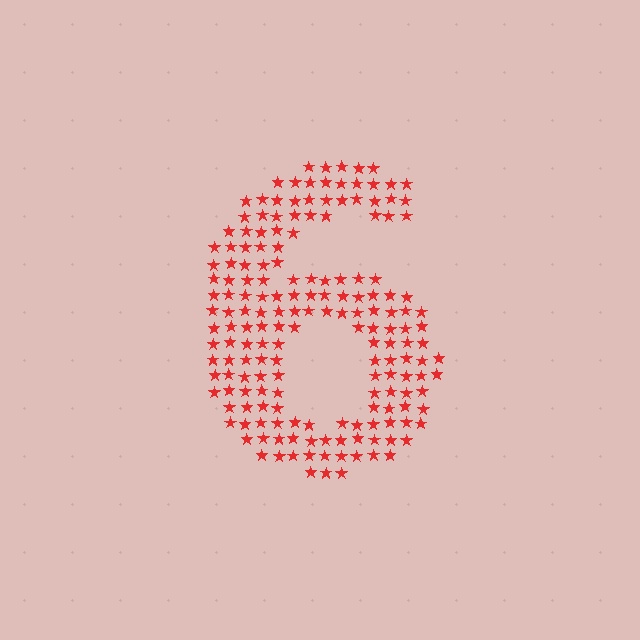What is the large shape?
The large shape is the digit 6.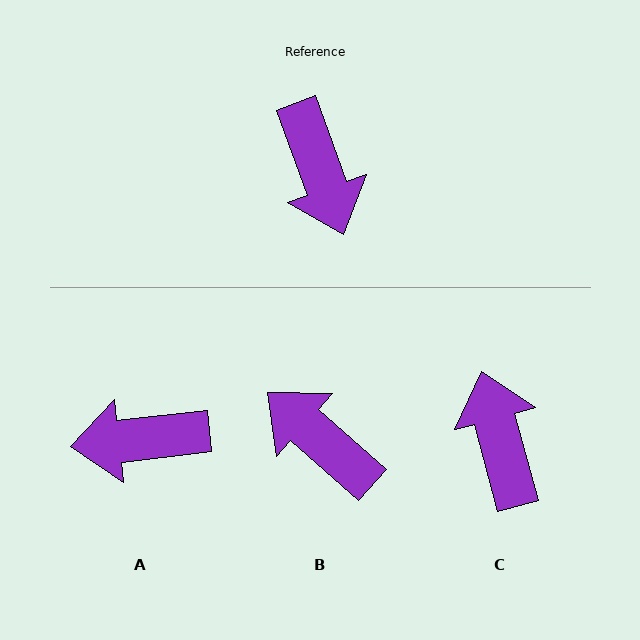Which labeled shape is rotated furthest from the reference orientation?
C, about 175 degrees away.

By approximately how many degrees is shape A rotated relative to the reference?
Approximately 103 degrees clockwise.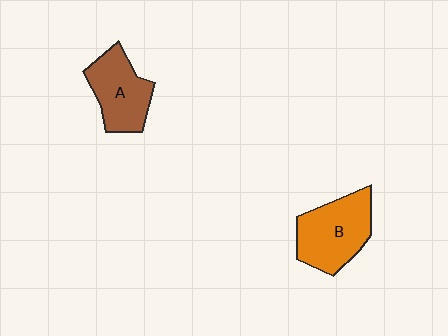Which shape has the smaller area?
Shape A (brown).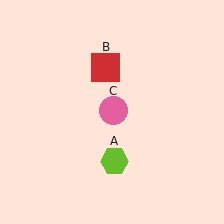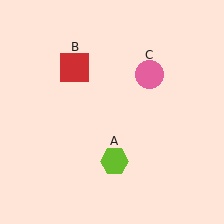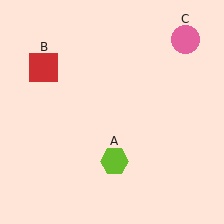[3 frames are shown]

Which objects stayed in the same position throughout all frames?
Lime hexagon (object A) remained stationary.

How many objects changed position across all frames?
2 objects changed position: red square (object B), pink circle (object C).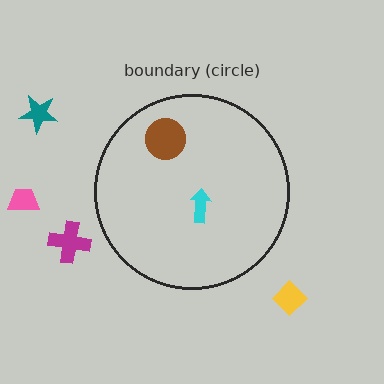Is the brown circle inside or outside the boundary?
Inside.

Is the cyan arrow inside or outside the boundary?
Inside.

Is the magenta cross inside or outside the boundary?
Outside.